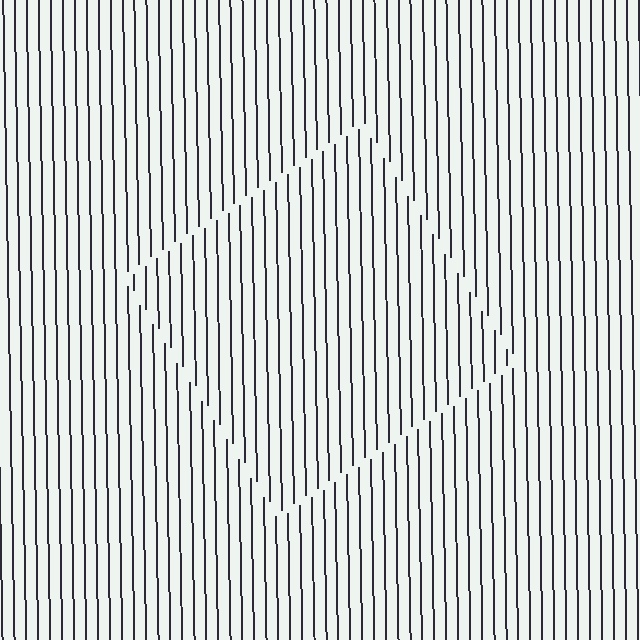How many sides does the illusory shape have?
4 sides — the line-ends trace a square.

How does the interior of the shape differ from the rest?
The interior of the shape contains the same grating, shifted by half a period — the contour is defined by the phase discontinuity where line-ends from the inner and outer gratings abut.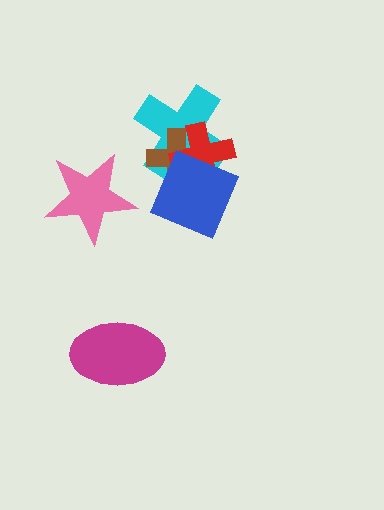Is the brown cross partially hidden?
Yes, it is partially covered by another shape.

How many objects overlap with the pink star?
0 objects overlap with the pink star.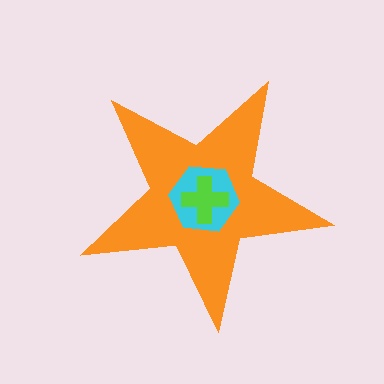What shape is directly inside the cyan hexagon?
The lime cross.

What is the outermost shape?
The orange star.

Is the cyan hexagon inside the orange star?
Yes.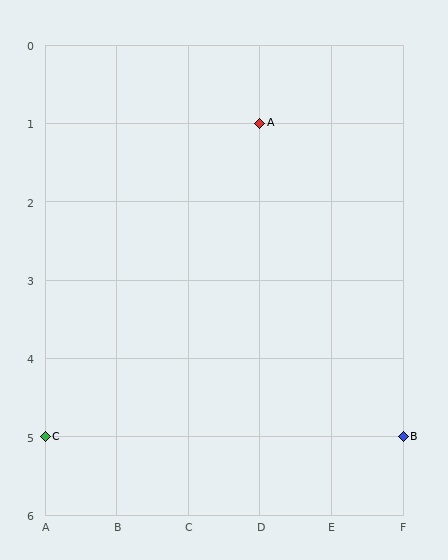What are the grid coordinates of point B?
Point B is at grid coordinates (F, 5).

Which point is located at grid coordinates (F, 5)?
Point B is at (F, 5).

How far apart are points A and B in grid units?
Points A and B are 2 columns and 4 rows apart (about 4.5 grid units diagonally).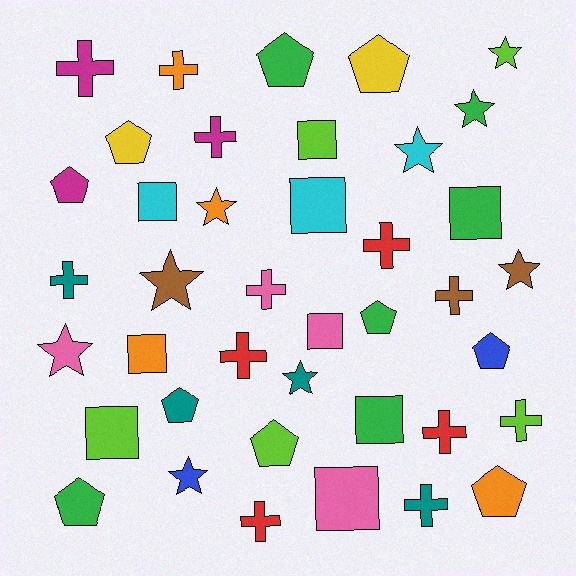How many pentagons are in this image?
There are 10 pentagons.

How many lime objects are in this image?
There are 5 lime objects.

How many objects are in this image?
There are 40 objects.